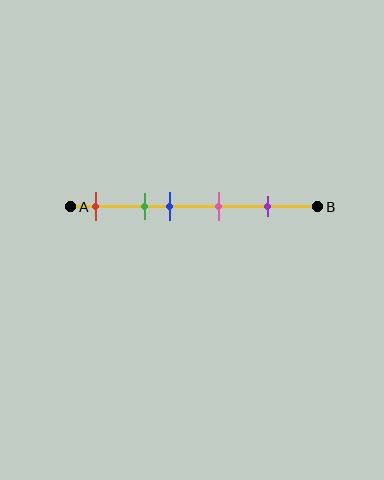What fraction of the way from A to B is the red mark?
The red mark is approximately 10% (0.1) of the way from A to B.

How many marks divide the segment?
There are 5 marks dividing the segment.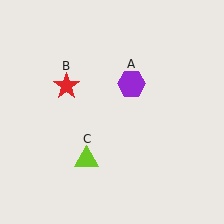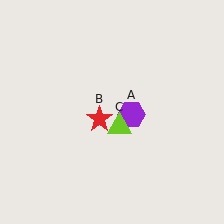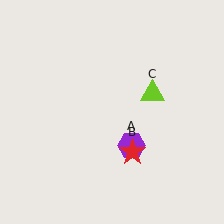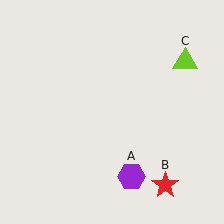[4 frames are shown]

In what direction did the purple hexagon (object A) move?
The purple hexagon (object A) moved down.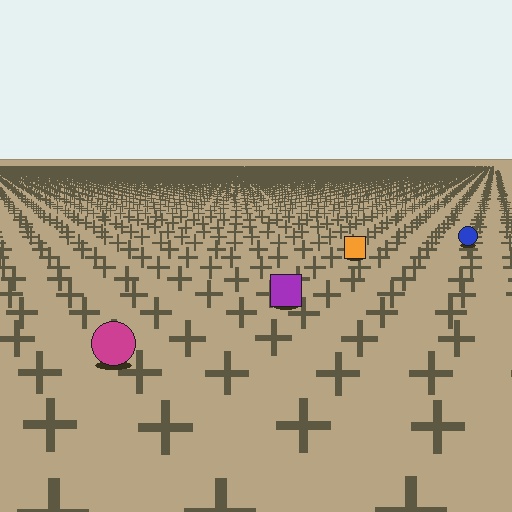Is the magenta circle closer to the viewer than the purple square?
Yes. The magenta circle is closer — you can tell from the texture gradient: the ground texture is coarser near it.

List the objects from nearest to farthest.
From nearest to farthest: the magenta circle, the purple square, the orange square, the blue circle.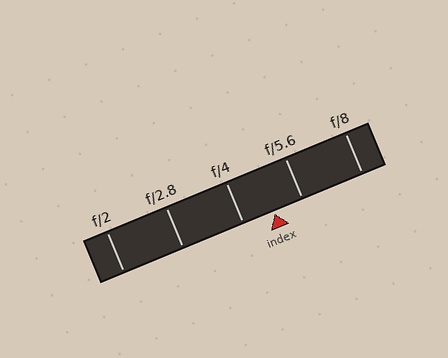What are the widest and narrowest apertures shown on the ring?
The widest aperture shown is f/2 and the narrowest is f/8.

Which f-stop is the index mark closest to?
The index mark is closest to f/5.6.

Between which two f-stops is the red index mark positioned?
The index mark is between f/4 and f/5.6.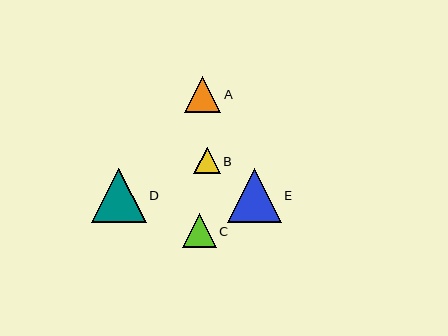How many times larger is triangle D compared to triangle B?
Triangle D is approximately 2.1 times the size of triangle B.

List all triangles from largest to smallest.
From largest to smallest: D, E, A, C, B.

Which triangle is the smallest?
Triangle B is the smallest with a size of approximately 26 pixels.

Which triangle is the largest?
Triangle D is the largest with a size of approximately 54 pixels.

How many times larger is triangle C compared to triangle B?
Triangle C is approximately 1.3 times the size of triangle B.